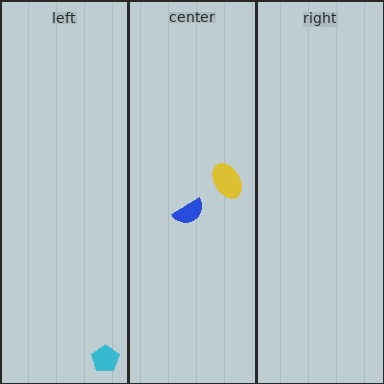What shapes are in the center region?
The yellow ellipse, the blue semicircle.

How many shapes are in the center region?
2.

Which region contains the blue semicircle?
The center region.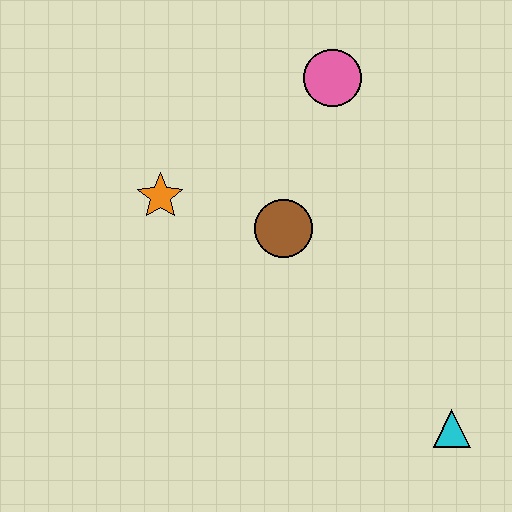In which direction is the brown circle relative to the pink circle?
The brown circle is below the pink circle.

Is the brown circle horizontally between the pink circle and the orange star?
Yes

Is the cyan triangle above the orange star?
No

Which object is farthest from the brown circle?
The cyan triangle is farthest from the brown circle.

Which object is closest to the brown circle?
The orange star is closest to the brown circle.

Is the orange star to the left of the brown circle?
Yes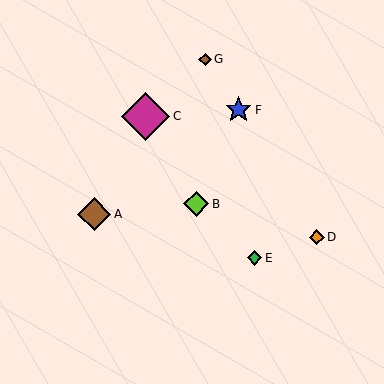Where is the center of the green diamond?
The center of the green diamond is at (254, 258).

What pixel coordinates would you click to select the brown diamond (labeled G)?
Click at (205, 59) to select the brown diamond G.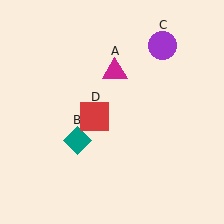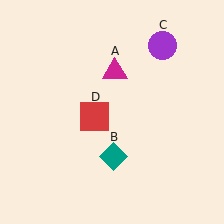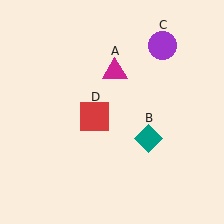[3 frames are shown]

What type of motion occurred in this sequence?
The teal diamond (object B) rotated counterclockwise around the center of the scene.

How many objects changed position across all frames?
1 object changed position: teal diamond (object B).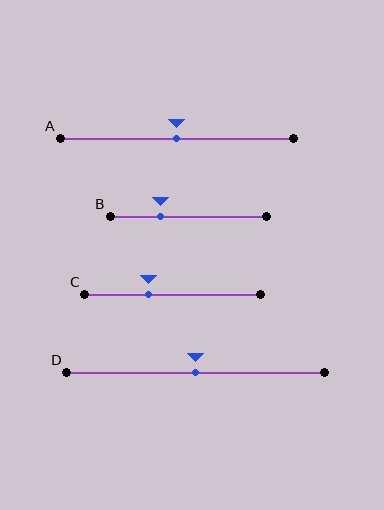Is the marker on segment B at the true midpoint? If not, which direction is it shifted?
No, the marker on segment B is shifted to the left by about 18% of the segment length.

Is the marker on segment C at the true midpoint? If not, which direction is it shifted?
No, the marker on segment C is shifted to the left by about 14% of the segment length.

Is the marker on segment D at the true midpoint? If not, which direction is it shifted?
Yes, the marker on segment D is at the true midpoint.